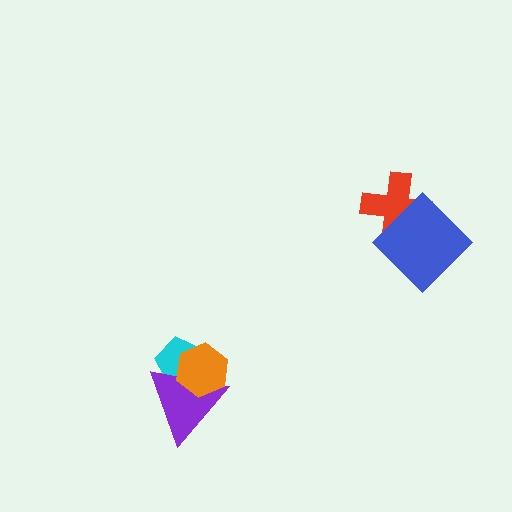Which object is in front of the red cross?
The blue diamond is in front of the red cross.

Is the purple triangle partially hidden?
Yes, it is partially covered by another shape.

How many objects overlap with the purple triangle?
2 objects overlap with the purple triangle.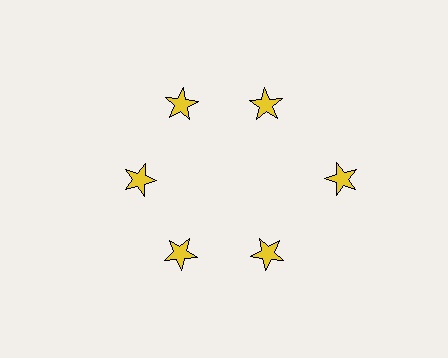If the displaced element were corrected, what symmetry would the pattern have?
It would have 6-fold rotational symmetry — the pattern would map onto itself every 60 degrees.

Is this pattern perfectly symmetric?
No. The 6 yellow stars are arranged in a ring, but one element near the 3 o'clock position is pushed outward from the center, breaking the 6-fold rotational symmetry.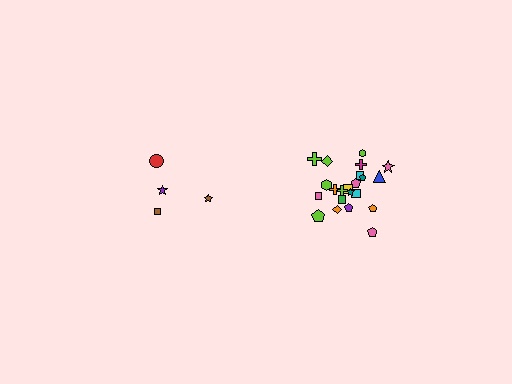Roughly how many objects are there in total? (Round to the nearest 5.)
Roughly 25 objects in total.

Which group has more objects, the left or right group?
The right group.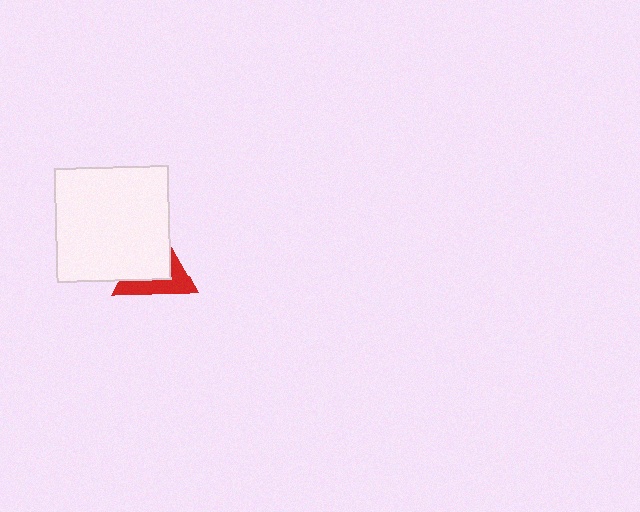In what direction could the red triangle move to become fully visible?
The red triangle could move toward the lower-right. That would shift it out from behind the white square entirely.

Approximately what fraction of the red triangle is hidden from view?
Roughly 58% of the red triangle is hidden behind the white square.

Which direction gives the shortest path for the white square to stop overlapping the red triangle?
Moving toward the upper-left gives the shortest separation.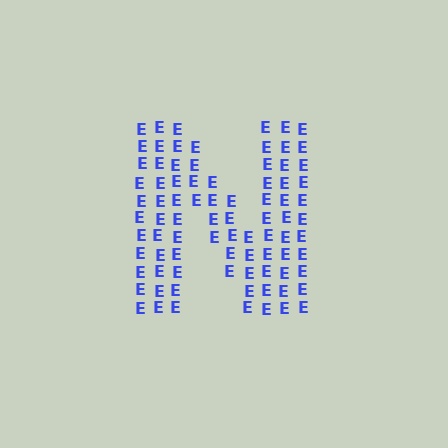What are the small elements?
The small elements are letter E's.